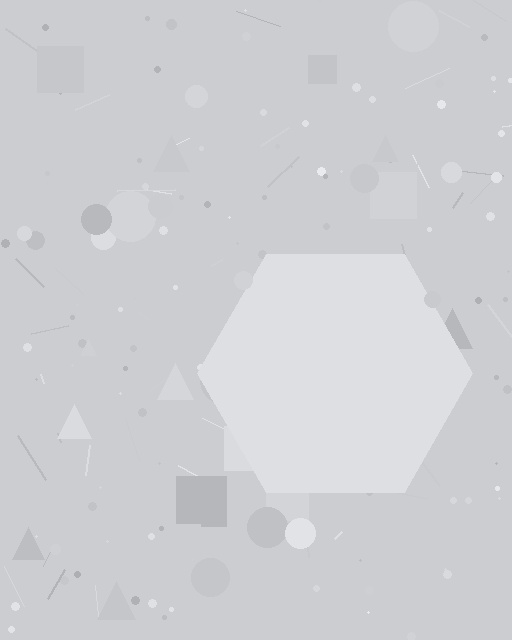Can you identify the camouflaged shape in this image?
The camouflaged shape is a hexagon.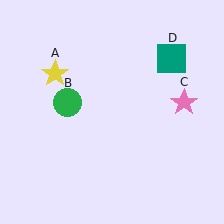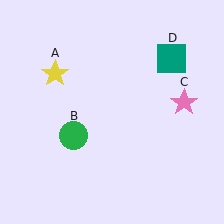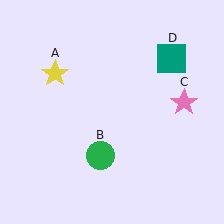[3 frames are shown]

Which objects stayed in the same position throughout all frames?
Yellow star (object A) and pink star (object C) and teal square (object D) remained stationary.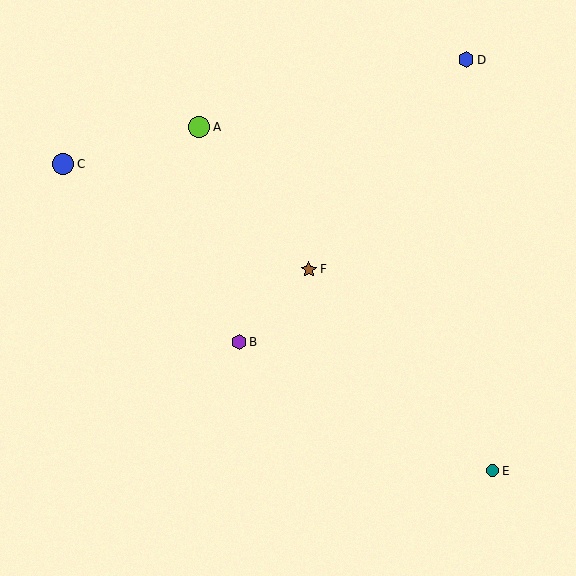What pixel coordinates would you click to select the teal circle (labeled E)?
Click at (493, 471) to select the teal circle E.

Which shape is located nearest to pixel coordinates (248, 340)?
The purple hexagon (labeled B) at (239, 342) is nearest to that location.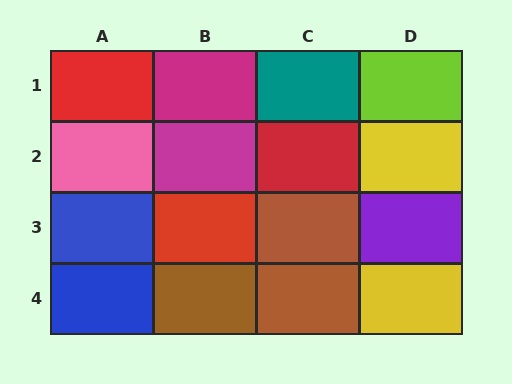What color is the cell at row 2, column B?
Magenta.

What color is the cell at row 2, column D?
Yellow.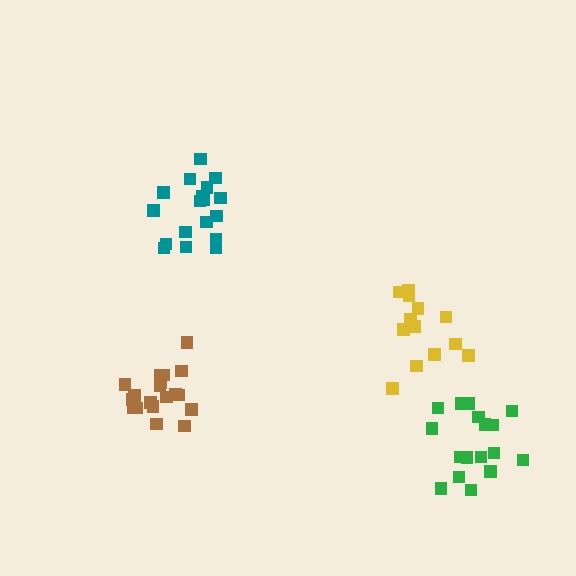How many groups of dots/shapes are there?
There are 4 groups.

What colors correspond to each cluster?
The clusters are colored: teal, yellow, brown, green.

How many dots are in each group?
Group 1: 18 dots, Group 2: 13 dots, Group 3: 19 dots, Group 4: 17 dots (67 total).